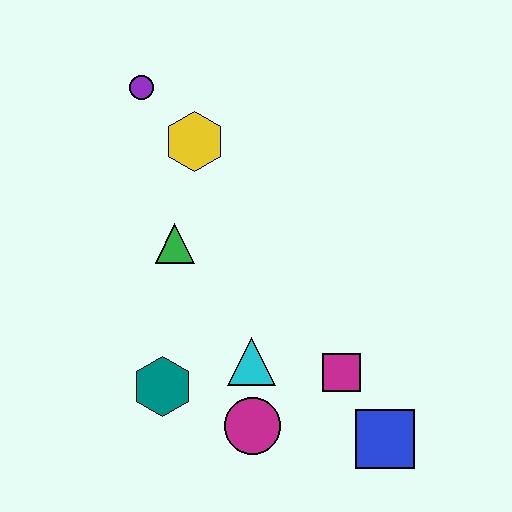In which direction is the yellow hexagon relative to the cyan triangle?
The yellow hexagon is above the cyan triangle.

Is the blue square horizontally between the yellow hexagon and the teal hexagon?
No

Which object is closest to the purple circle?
The yellow hexagon is closest to the purple circle.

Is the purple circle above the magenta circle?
Yes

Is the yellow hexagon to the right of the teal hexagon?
Yes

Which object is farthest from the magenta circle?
The purple circle is farthest from the magenta circle.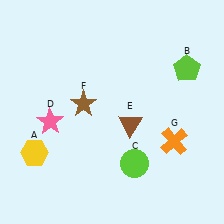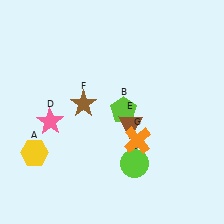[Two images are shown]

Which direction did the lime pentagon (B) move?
The lime pentagon (B) moved left.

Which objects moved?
The objects that moved are: the lime pentagon (B), the orange cross (G).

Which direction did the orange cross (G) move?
The orange cross (G) moved left.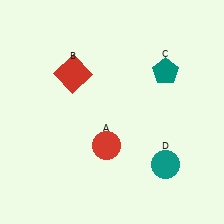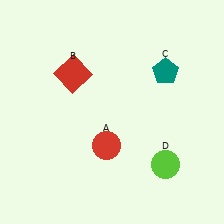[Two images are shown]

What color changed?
The circle (D) changed from teal in Image 1 to lime in Image 2.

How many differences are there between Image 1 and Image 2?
There is 1 difference between the two images.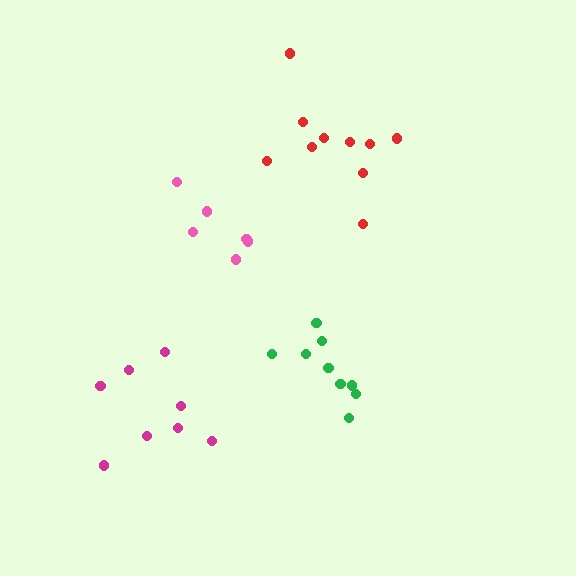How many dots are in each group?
Group 1: 9 dots, Group 2: 8 dots, Group 3: 7 dots, Group 4: 10 dots (34 total).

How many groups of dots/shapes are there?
There are 4 groups.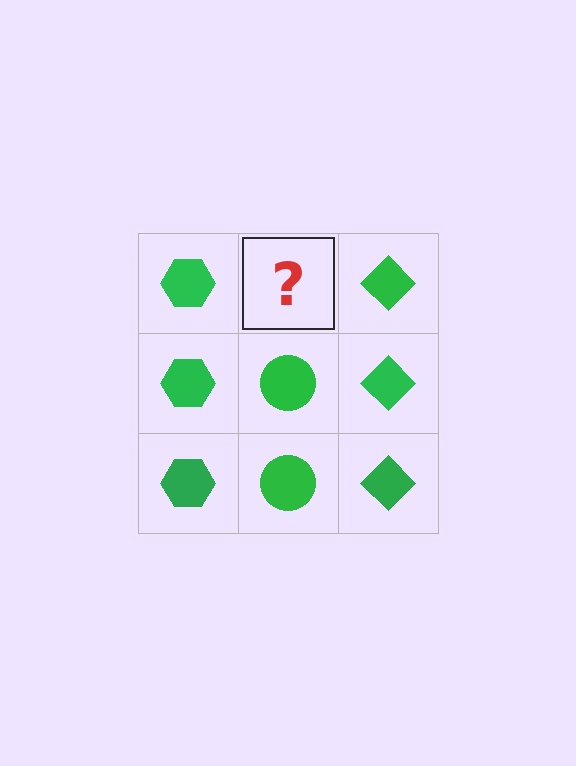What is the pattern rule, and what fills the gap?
The rule is that each column has a consistent shape. The gap should be filled with a green circle.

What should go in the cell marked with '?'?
The missing cell should contain a green circle.